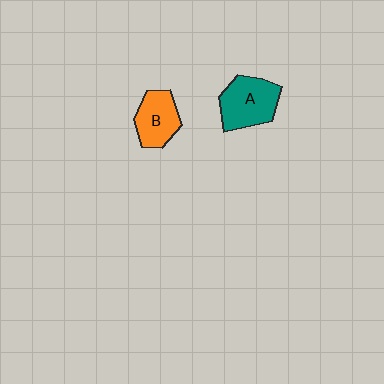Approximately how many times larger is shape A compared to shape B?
Approximately 1.3 times.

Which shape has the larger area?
Shape A (teal).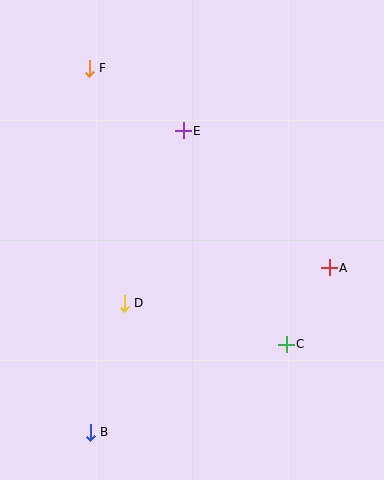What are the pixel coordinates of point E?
Point E is at (183, 131).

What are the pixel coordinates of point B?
Point B is at (90, 432).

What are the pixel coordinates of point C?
Point C is at (286, 344).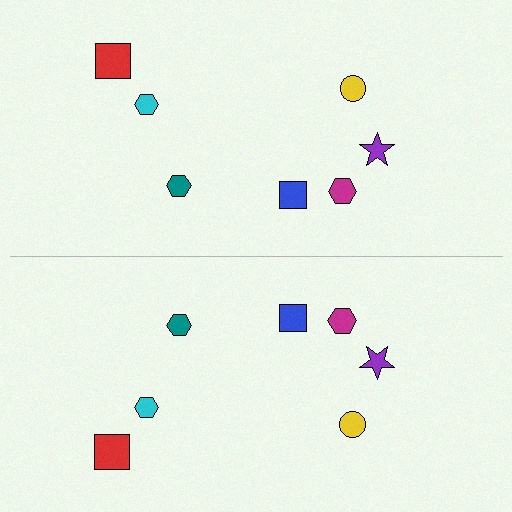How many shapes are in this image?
There are 14 shapes in this image.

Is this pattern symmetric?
Yes, this pattern has bilateral (reflection) symmetry.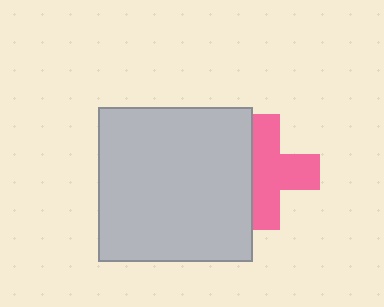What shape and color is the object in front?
The object in front is a light gray square.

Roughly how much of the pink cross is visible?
About half of it is visible (roughly 63%).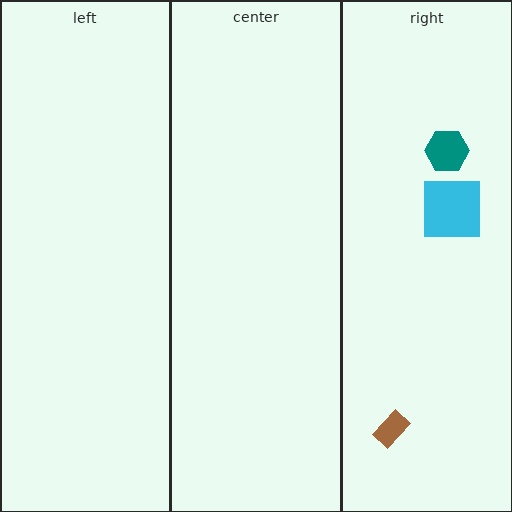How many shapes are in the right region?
3.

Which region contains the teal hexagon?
The right region.